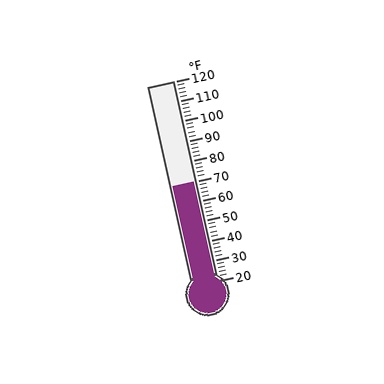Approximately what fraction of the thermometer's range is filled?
The thermometer is filled to approximately 50% of its range.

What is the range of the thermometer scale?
The thermometer scale ranges from 20°F to 120°F.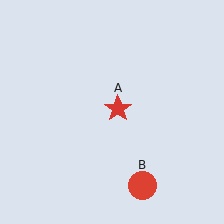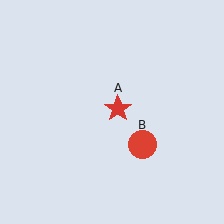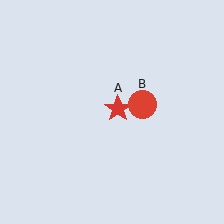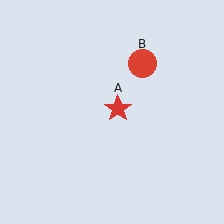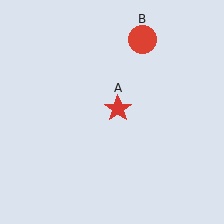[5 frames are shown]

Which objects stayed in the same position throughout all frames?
Red star (object A) remained stationary.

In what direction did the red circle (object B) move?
The red circle (object B) moved up.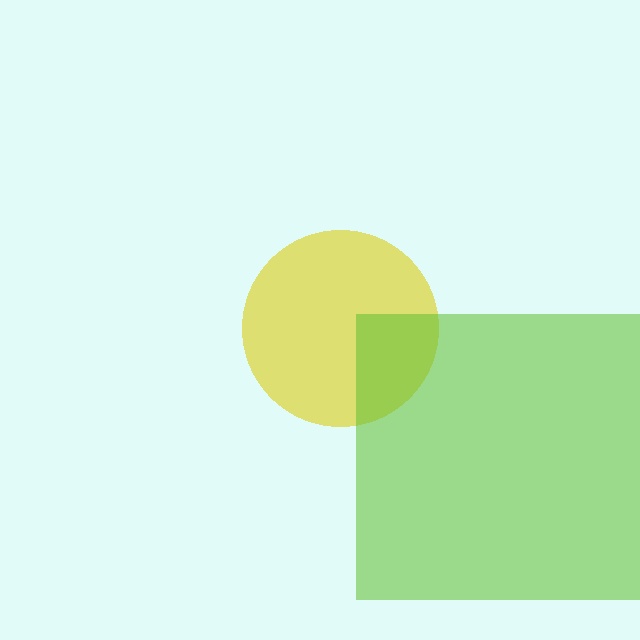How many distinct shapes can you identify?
There are 2 distinct shapes: a yellow circle, a lime square.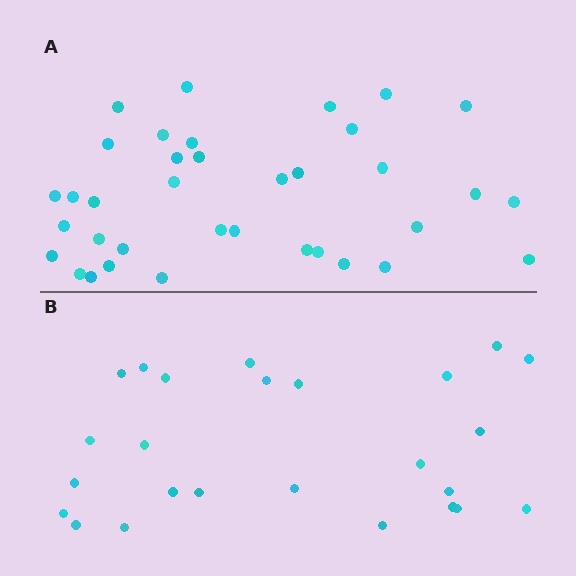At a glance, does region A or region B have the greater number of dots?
Region A (the top region) has more dots.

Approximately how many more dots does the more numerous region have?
Region A has roughly 12 or so more dots than region B.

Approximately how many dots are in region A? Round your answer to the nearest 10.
About 40 dots. (The exact count is 36, which rounds to 40.)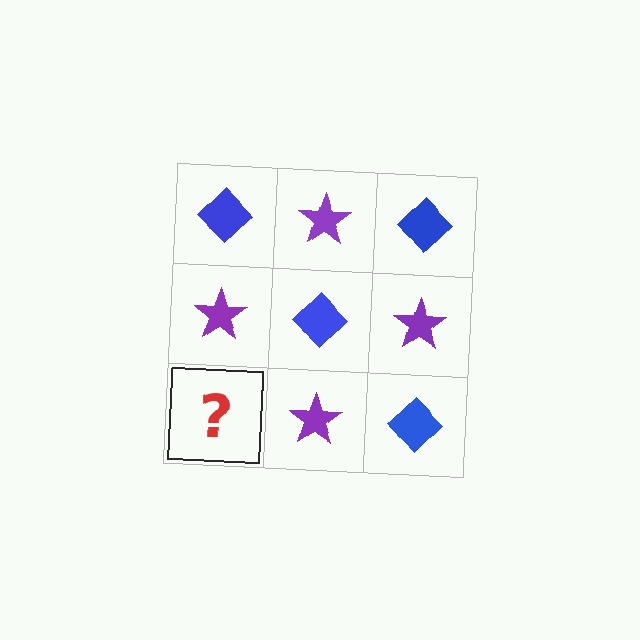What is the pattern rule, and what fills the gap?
The rule is that it alternates blue diamond and purple star in a checkerboard pattern. The gap should be filled with a blue diamond.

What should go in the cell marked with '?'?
The missing cell should contain a blue diamond.